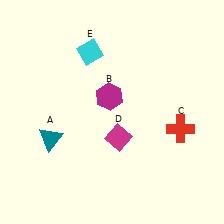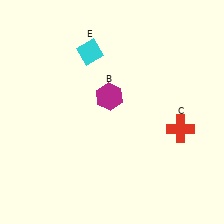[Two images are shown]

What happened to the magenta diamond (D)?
The magenta diamond (D) was removed in Image 2. It was in the bottom-right area of Image 1.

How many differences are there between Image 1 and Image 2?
There are 2 differences between the two images.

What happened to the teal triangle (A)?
The teal triangle (A) was removed in Image 2. It was in the bottom-left area of Image 1.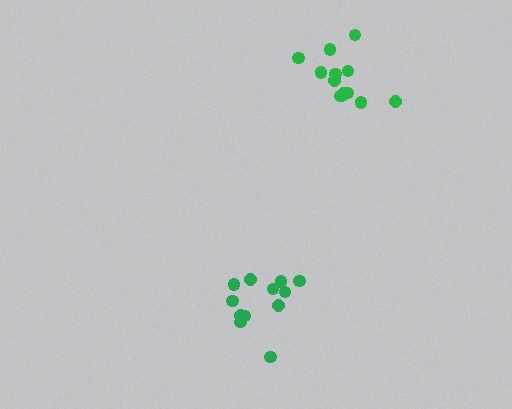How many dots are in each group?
Group 1: 13 dots, Group 2: 12 dots (25 total).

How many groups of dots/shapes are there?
There are 2 groups.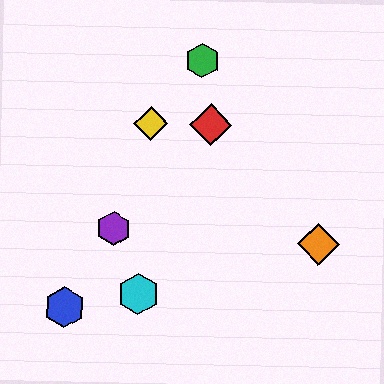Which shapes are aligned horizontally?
The red diamond, the yellow diamond are aligned horizontally.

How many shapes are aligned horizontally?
2 shapes (the red diamond, the yellow diamond) are aligned horizontally.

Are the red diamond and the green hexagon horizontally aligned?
No, the red diamond is at y≈125 and the green hexagon is at y≈61.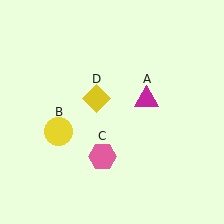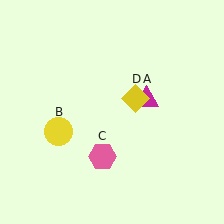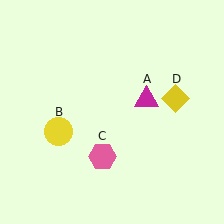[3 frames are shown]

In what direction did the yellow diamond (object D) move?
The yellow diamond (object D) moved right.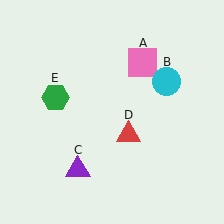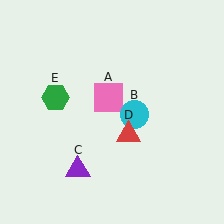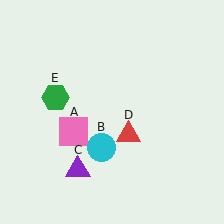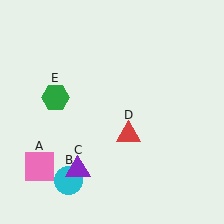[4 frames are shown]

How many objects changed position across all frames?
2 objects changed position: pink square (object A), cyan circle (object B).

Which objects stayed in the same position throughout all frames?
Purple triangle (object C) and red triangle (object D) and green hexagon (object E) remained stationary.